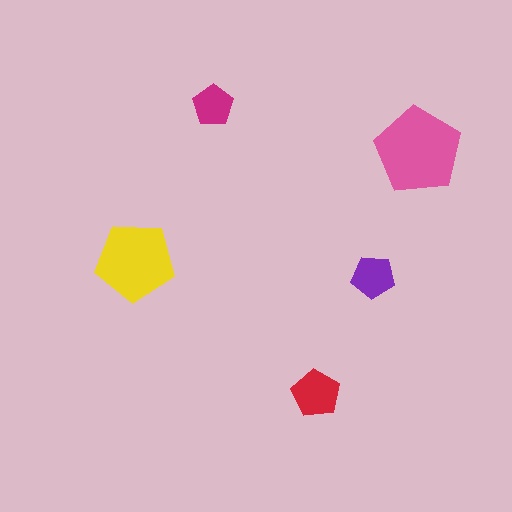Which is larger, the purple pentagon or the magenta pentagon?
The purple one.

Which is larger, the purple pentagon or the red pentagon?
The red one.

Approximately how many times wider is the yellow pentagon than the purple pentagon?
About 2 times wider.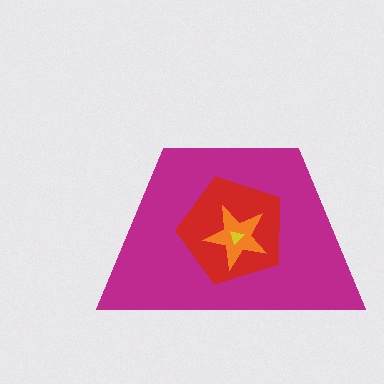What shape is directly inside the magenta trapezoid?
The red pentagon.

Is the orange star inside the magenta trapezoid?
Yes.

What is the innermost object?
The yellow triangle.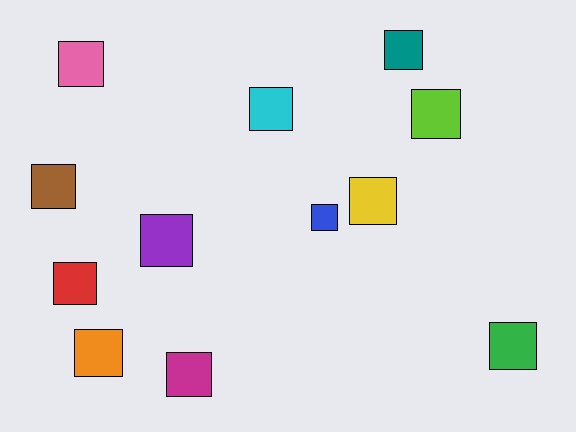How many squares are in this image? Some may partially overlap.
There are 12 squares.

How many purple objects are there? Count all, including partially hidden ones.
There is 1 purple object.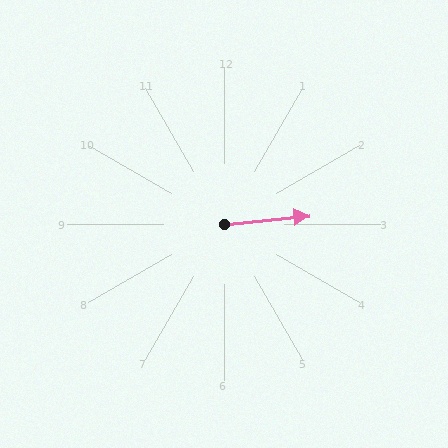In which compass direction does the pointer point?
East.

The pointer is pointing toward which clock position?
Roughly 3 o'clock.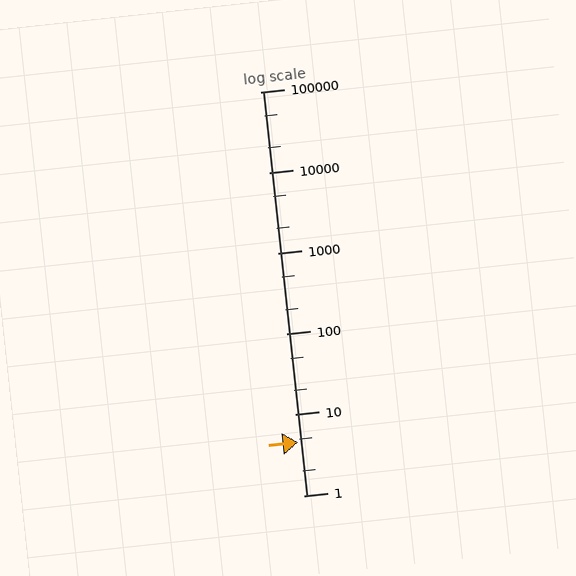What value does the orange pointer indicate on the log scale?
The pointer indicates approximately 4.5.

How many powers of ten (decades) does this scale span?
The scale spans 5 decades, from 1 to 100000.